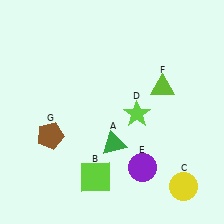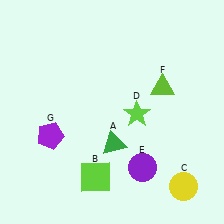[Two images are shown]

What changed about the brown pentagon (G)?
In Image 1, G is brown. In Image 2, it changed to purple.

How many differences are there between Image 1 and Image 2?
There is 1 difference between the two images.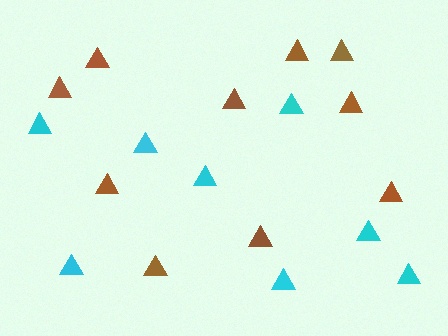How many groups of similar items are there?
There are 2 groups: one group of cyan triangles (8) and one group of brown triangles (10).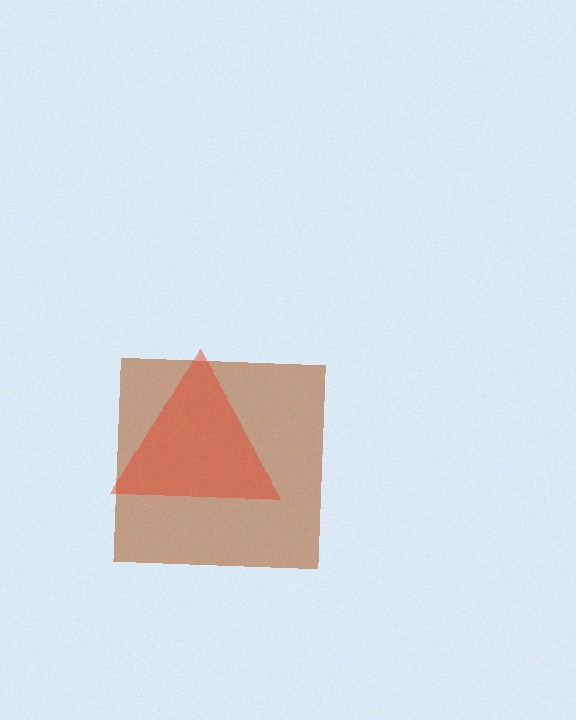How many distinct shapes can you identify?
There are 2 distinct shapes: a brown square, a red triangle.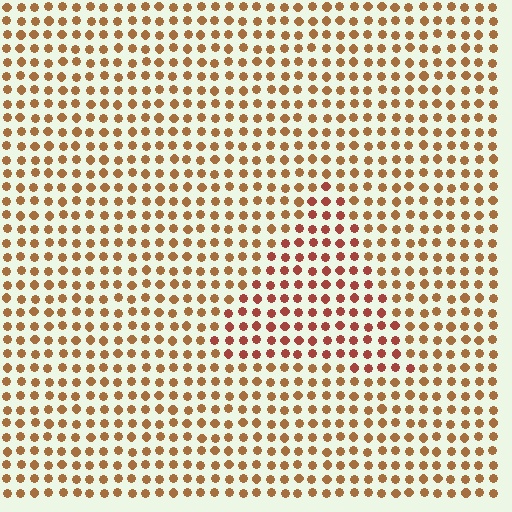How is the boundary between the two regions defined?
The boundary is defined purely by a slight shift in hue (about 26 degrees). Spacing, size, and orientation are identical on both sides.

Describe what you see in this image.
The image is filled with small brown elements in a uniform arrangement. A triangle-shaped region is visible where the elements are tinted to a slightly different hue, forming a subtle color boundary.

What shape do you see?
I see a triangle.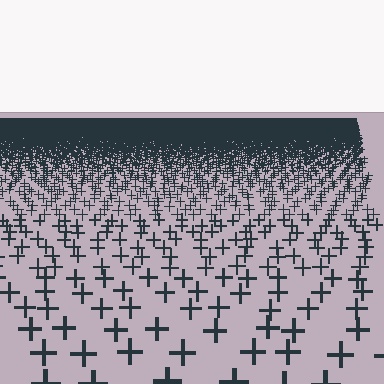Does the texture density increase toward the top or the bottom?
Density increases toward the top.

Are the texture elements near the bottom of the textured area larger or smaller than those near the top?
Larger. Near the bottom, elements are closer to the viewer and appear at a bigger on-screen size.